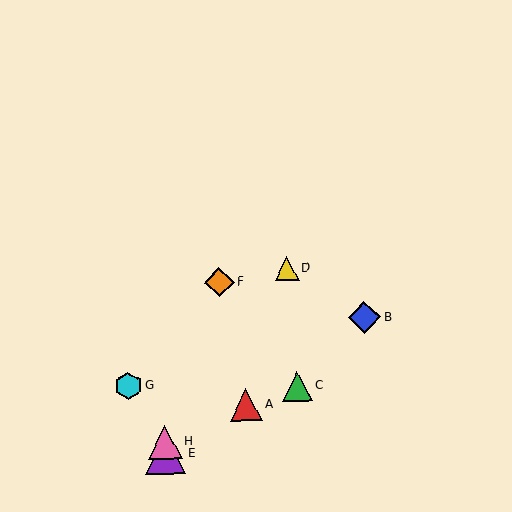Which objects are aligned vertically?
Objects E, H are aligned vertically.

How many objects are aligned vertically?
2 objects (E, H) are aligned vertically.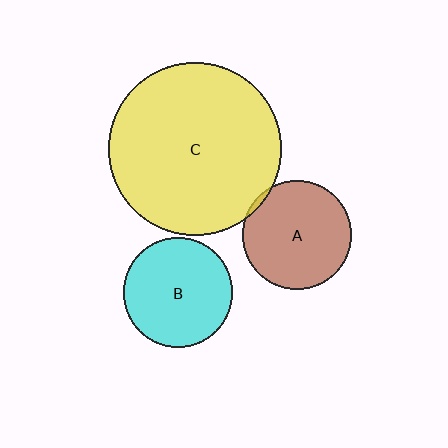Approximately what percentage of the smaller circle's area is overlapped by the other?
Approximately 5%.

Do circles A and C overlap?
Yes.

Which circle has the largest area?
Circle C (yellow).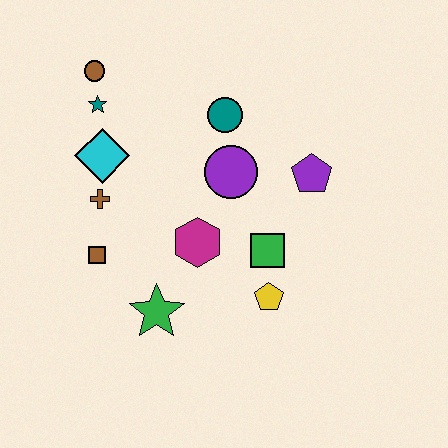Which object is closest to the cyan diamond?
The brown cross is closest to the cyan diamond.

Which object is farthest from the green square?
The brown circle is farthest from the green square.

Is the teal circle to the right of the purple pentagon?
No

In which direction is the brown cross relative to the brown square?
The brown cross is above the brown square.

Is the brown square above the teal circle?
No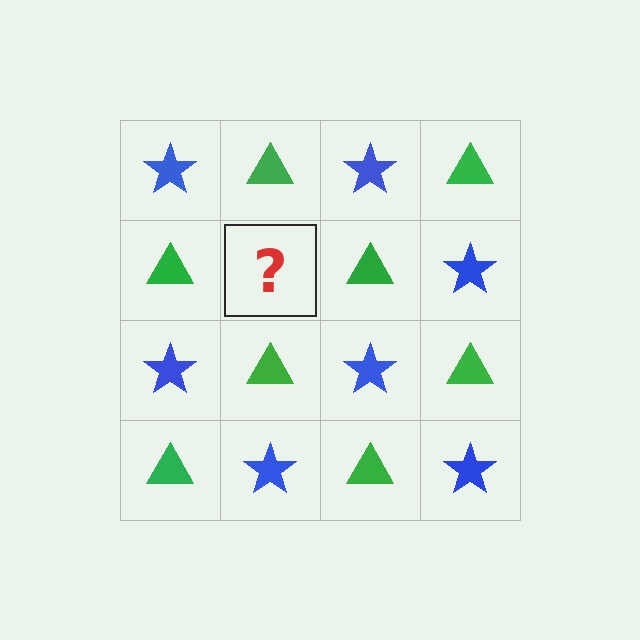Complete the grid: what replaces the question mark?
The question mark should be replaced with a blue star.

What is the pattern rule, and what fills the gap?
The rule is that it alternates blue star and green triangle in a checkerboard pattern. The gap should be filled with a blue star.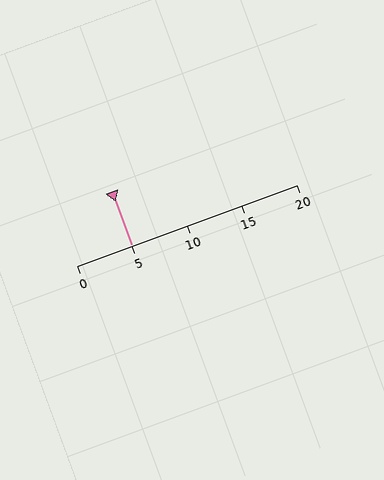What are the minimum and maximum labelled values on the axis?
The axis runs from 0 to 20.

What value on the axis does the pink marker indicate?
The marker indicates approximately 5.